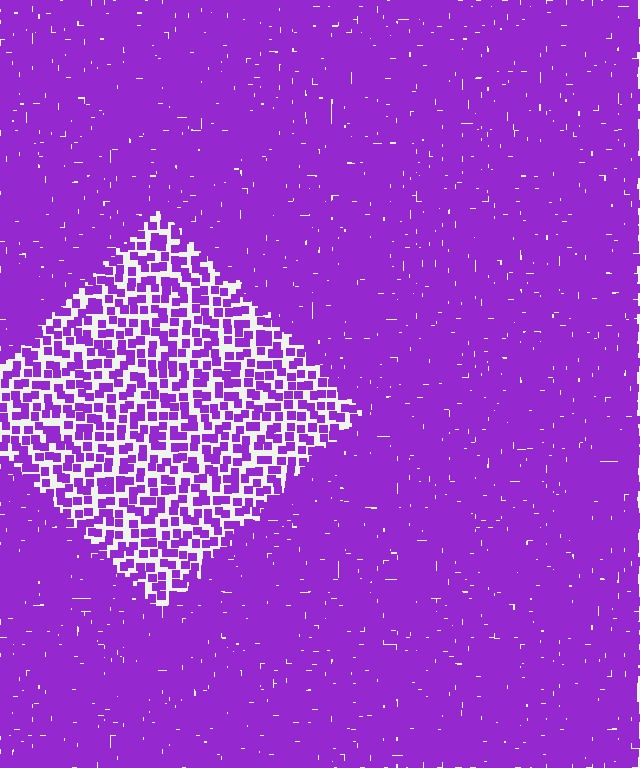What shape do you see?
I see a diamond.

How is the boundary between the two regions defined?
The boundary is defined by a change in element density (approximately 2.6x ratio). All elements are the same color, size, and shape.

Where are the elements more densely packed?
The elements are more densely packed outside the diamond boundary.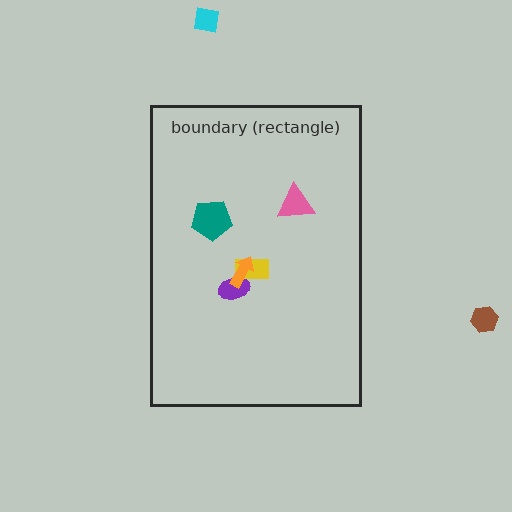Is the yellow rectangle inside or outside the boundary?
Inside.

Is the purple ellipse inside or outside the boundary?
Inside.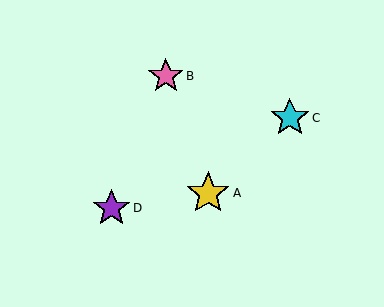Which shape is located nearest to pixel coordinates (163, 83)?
The pink star (labeled B) at (166, 76) is nearest to that location.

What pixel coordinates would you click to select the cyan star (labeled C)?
Click at (290, 118) to select the cyan star C.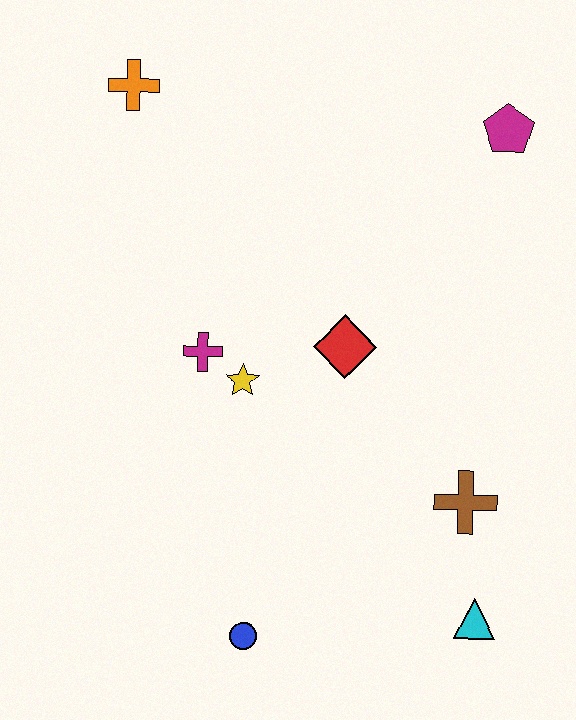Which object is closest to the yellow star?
The magenta cross is closest to the yellow star.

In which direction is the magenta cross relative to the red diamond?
The magenta cross is to the left of the red diamond.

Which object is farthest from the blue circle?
The magenta pentagon is farthest from the blue circle.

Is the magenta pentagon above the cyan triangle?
Yes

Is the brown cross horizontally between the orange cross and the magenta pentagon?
Yes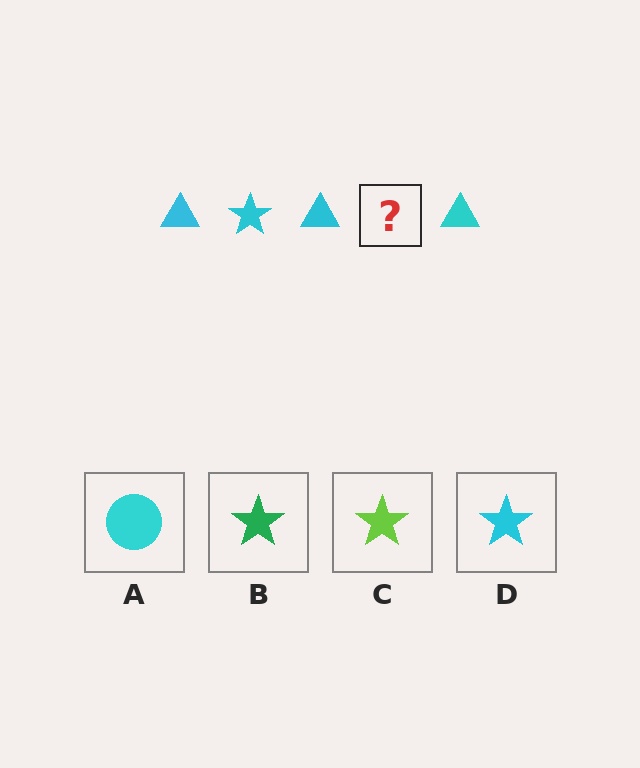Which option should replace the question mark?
Option D.